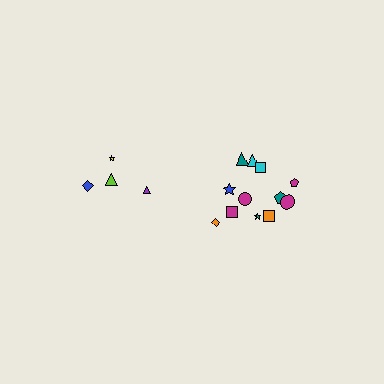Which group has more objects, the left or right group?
The right group.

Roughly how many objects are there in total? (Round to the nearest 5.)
Roughly 15 objects in total.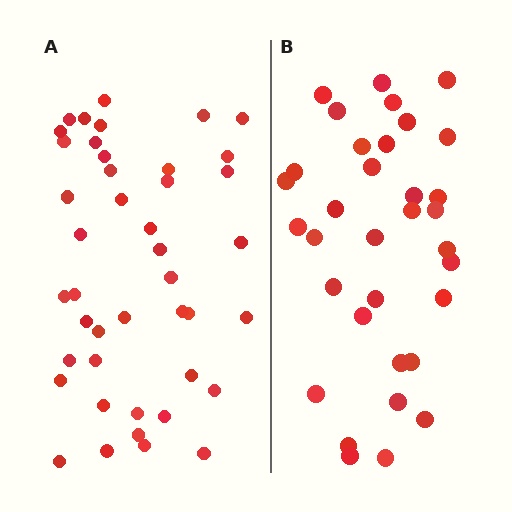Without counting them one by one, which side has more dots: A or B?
Region A (the left region) has more dots.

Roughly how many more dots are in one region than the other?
Region A has roughly 8 or so more dots than region B.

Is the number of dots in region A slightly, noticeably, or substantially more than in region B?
Region A has noticeably more, but not dramatically so. The ratio is roughly 1.3 to 1.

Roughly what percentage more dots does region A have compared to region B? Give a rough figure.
About 25% more.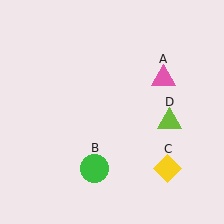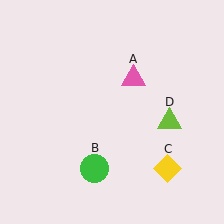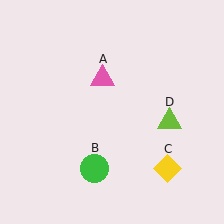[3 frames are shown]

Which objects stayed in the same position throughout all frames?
Green circle (object B) and yellow diamond (object C) and lime triangle (object D) remained stationary.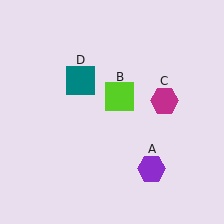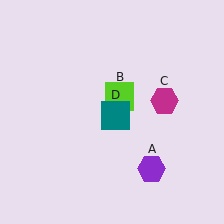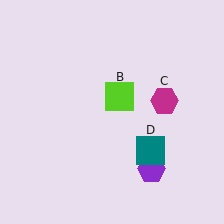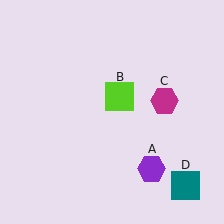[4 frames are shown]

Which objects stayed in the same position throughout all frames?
Purple hexagon (object A) and lime square (object B) and magenta hexagon (object C) remained stationary.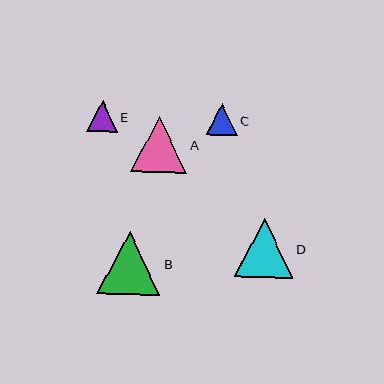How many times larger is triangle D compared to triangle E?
Triangle D is approximately 1.9 times the size of triangle E.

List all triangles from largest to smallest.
From largest to smallest: B, D, A, C, E.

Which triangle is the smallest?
Triangle E is the smallest with a size of approximately 31 pixels.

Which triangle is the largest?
Triangle B is the largest with a size of approximately 63 pixels.